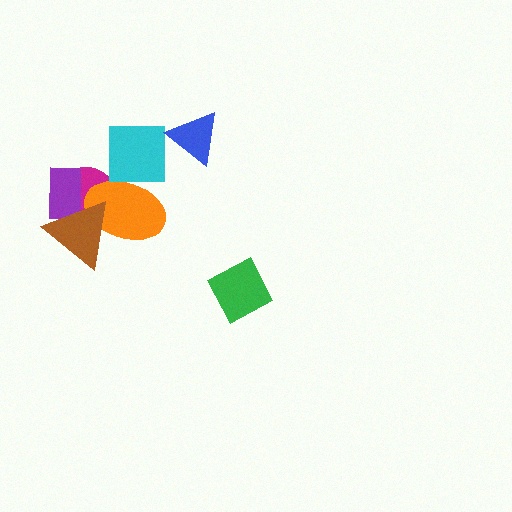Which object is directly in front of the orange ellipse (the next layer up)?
The cyan square is directly in front of the orange ellipse.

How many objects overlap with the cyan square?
1 object overlaps with the cyan square.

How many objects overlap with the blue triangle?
0 objects overlap with the blue triangle.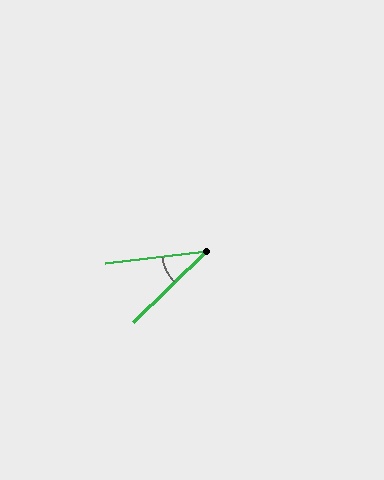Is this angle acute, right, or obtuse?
It is acute.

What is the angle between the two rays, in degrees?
Approximately 37 degrees.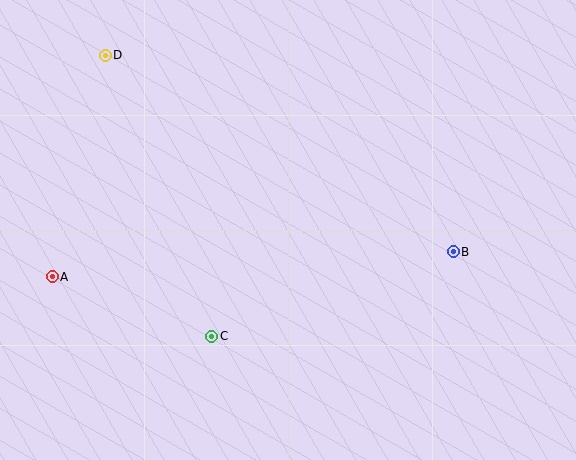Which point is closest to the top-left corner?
Point D is closest to the top-left corner.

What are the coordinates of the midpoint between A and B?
The midpoint between A and B is at (253, 264).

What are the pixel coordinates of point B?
Point B is at (453, 252).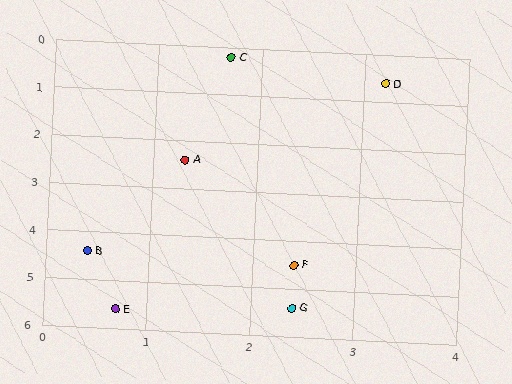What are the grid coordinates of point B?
Point B is at approximately (0.4, 4.4).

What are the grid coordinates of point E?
Point E is at approximately (0.7, 5.6).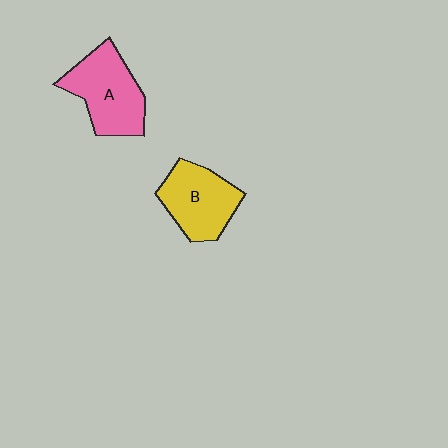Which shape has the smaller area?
Shape B (yellow).